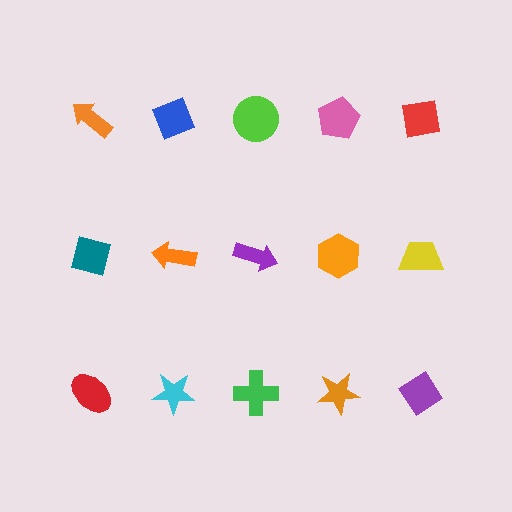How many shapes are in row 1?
5 shapes.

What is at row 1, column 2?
A blue diamond.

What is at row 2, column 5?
A yellow trapezoid.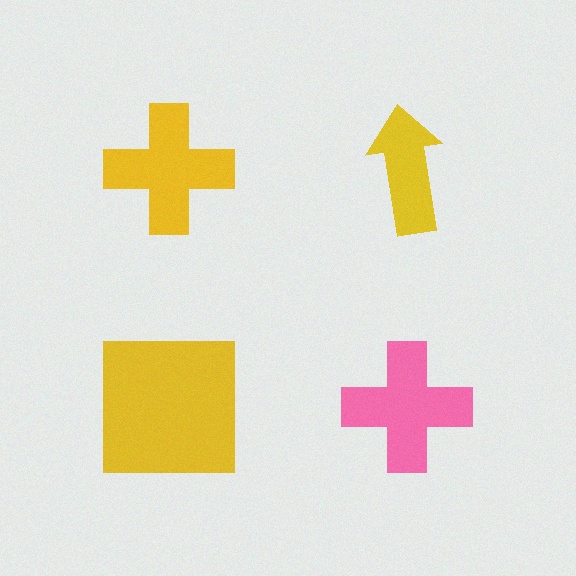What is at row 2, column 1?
A yellow square.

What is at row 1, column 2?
A yellow arrow.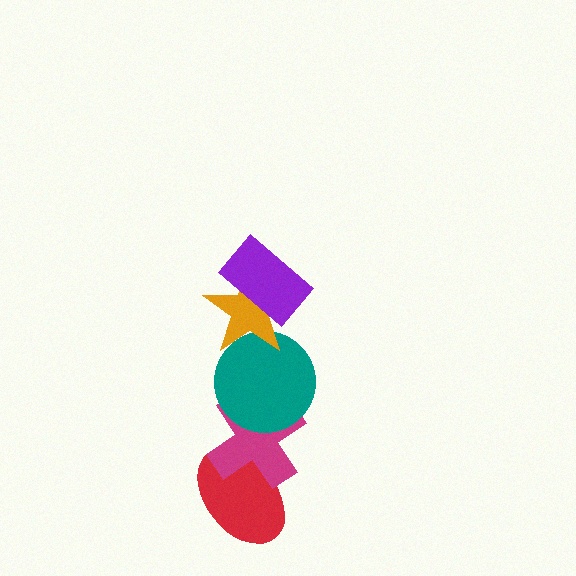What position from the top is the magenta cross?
The magenta cross is 4th from the top.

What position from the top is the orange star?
The orange star is 2nd from the top.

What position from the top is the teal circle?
The teal circle is 3rd from the top.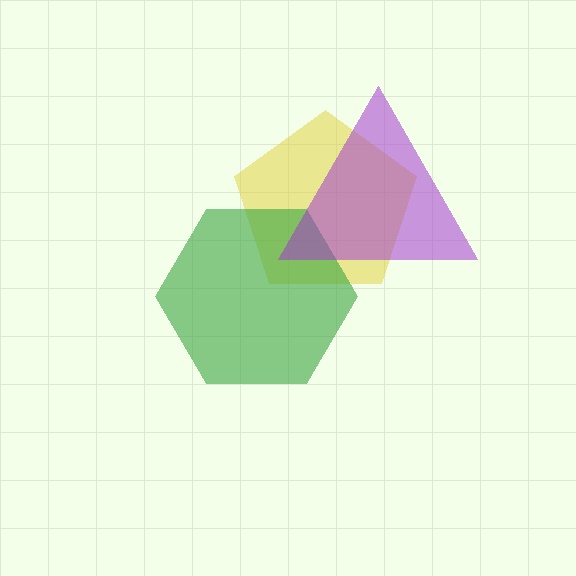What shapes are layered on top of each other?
The layered shapes are: a yellow pentagon, a green hexagon, a purple triangle.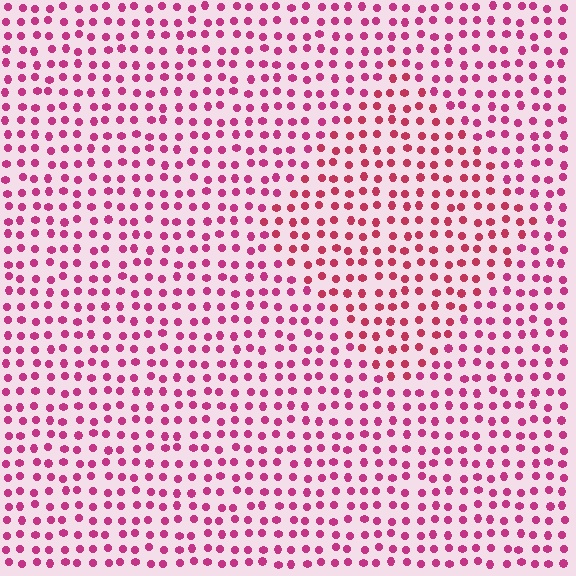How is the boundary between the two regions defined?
The boundary is defined purely by a slight shift in hue (about 19 degrees). Spacing, size, and orientation are identical on both sides.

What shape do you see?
I see a diamond.